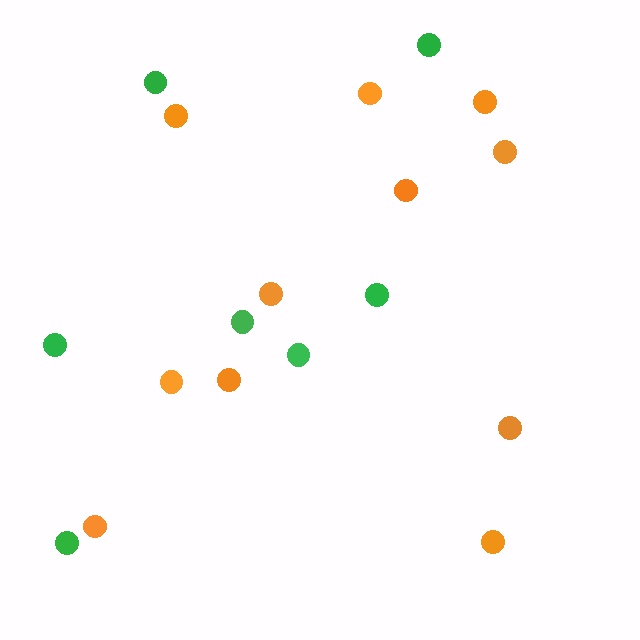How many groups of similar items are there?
There are 2 groups: one group of orange circles (11) and one group of green circles (7).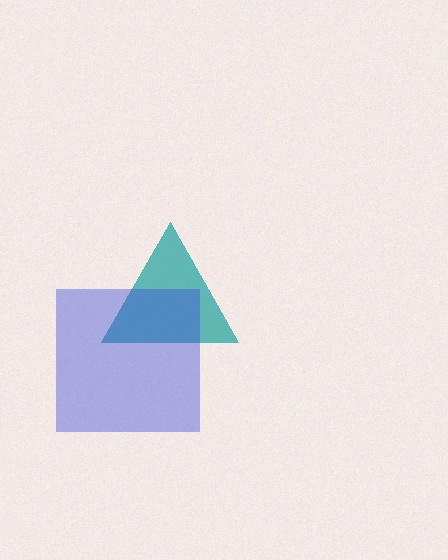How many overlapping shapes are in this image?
There are 2 overlapping shapes in the image.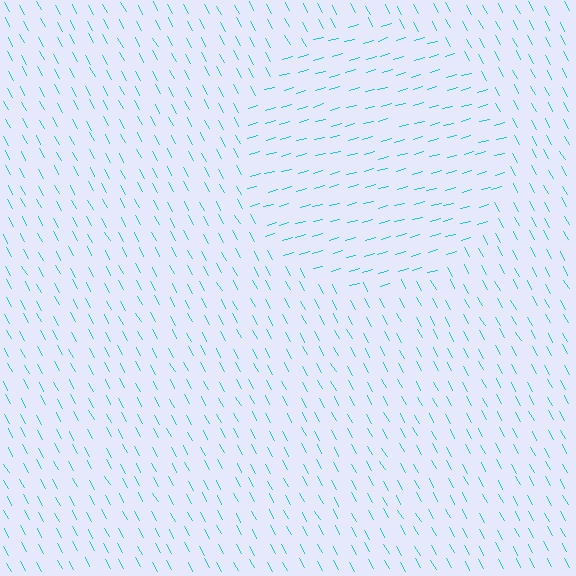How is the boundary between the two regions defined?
The boundary is defined purely by a change in line orientation (approximately 77 degrees difference). All lines are the same color and thickness.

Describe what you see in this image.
The image is filled with small cyan line segments. A circle region in the image has lines oriented differently from the surrounding lines, creating a visible texture boundary.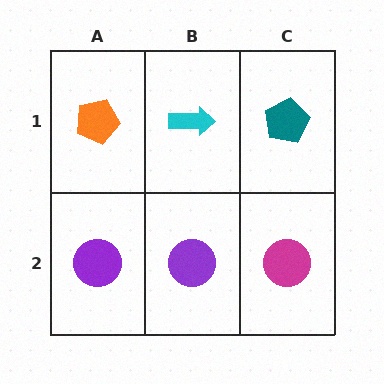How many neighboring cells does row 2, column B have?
3.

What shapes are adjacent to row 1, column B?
A purple circle (row 2, column B), an orange pentagon (row 1, column A), a teal pentagon (row 1, column C).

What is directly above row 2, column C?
A teal pentagon.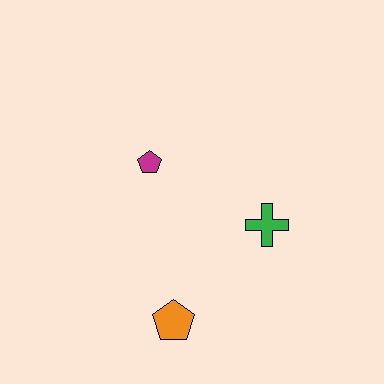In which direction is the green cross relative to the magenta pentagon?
The green cross is to the right of the magenta pentagon.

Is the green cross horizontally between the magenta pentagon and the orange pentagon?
No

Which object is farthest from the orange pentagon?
The magenta pentagon is farthest from the orange pentagon.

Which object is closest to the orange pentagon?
The green cross is closest to the orange pentagon.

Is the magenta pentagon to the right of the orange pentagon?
No